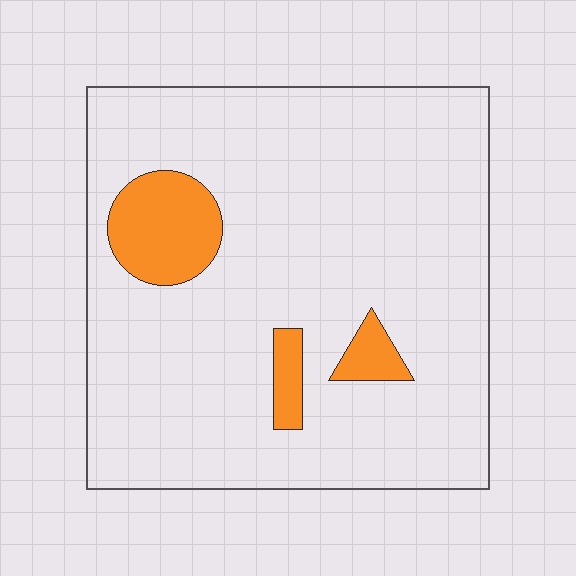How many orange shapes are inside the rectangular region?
3.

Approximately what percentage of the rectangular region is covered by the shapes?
Approximately 10%.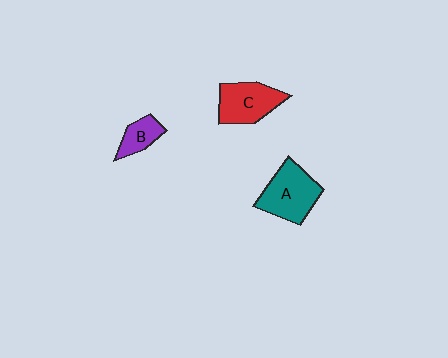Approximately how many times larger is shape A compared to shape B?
Approximately 2.2 times.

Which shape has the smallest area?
Shape B (purple).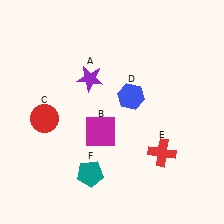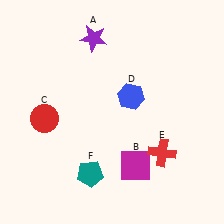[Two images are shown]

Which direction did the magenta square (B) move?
The magenta square (B) moved right.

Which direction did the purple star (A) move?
The purple star (A) moved up.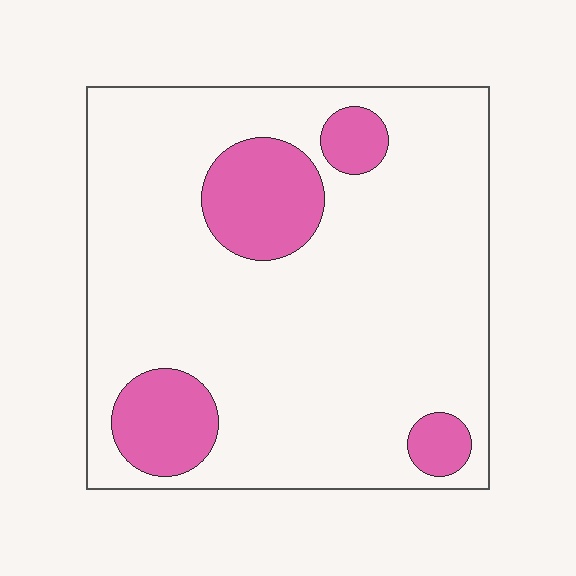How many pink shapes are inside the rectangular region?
4.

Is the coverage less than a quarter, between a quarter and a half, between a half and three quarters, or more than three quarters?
Less than a quarter.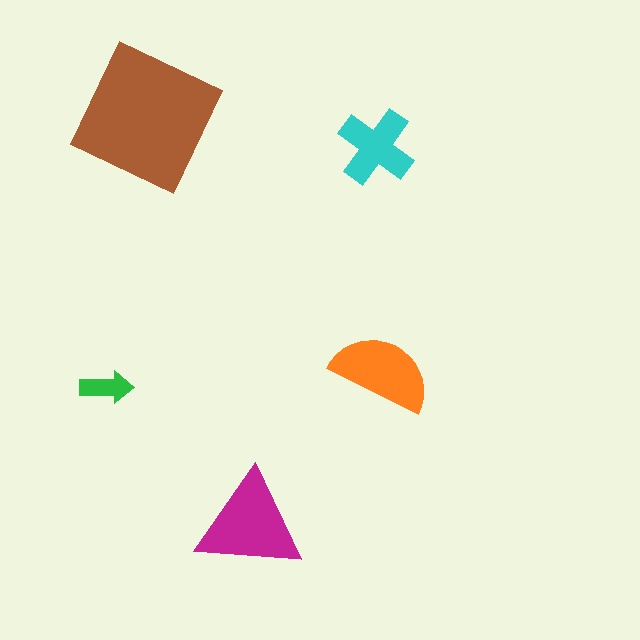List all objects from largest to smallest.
The brown square, the magenta triangle, the orange semicircle, the cyan cross, the green arrow.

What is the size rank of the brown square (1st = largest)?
1st.